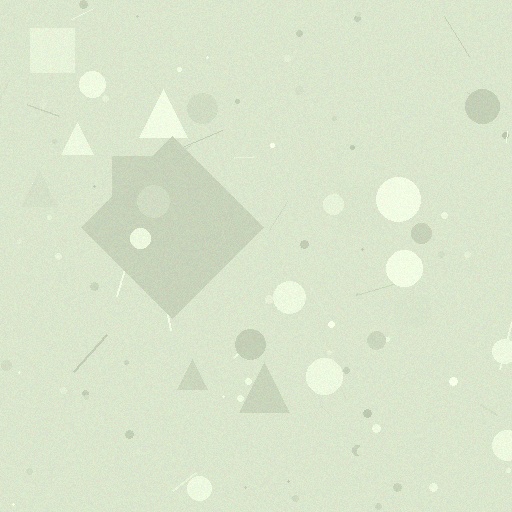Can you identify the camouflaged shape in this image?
The camouflaged shape is a diamond.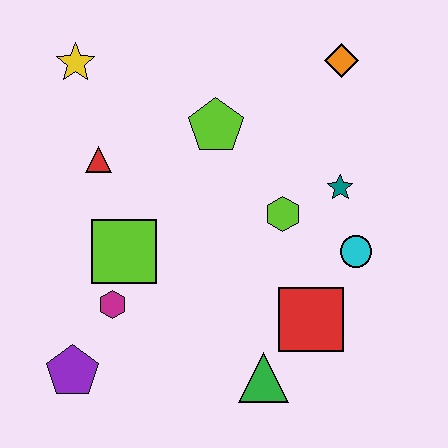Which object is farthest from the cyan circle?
The yellow star is farthest from the cyan circle.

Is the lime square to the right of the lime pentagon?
No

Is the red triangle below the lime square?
No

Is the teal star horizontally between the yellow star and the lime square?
No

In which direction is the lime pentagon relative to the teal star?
The lime pentagon is to the left of the teal star.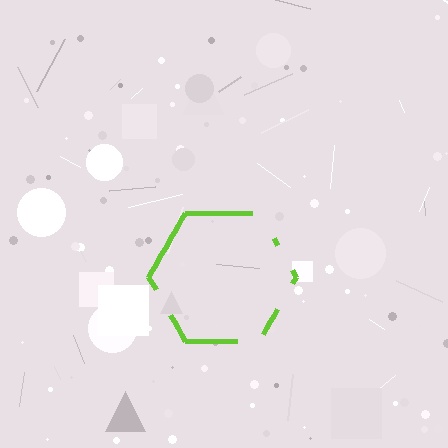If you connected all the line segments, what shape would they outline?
They would outline a hexagon.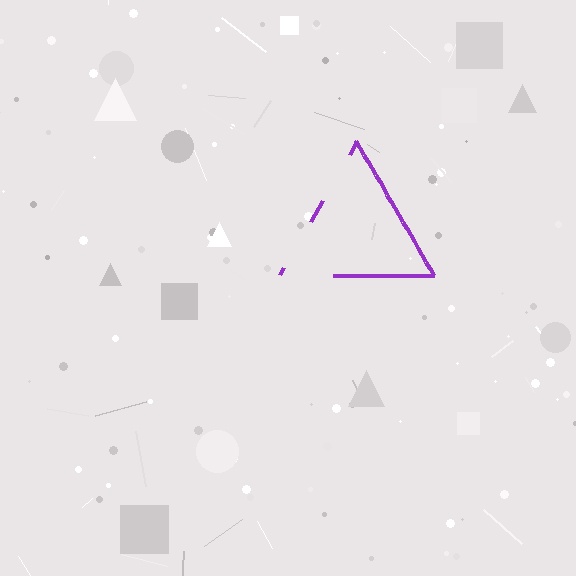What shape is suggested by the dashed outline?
The dashed outline suggests a triangle.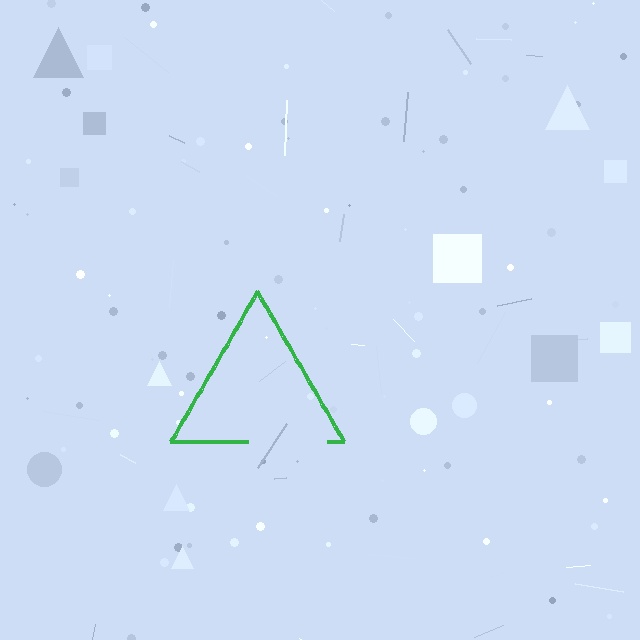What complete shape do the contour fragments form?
The contour fragments form a triangle.